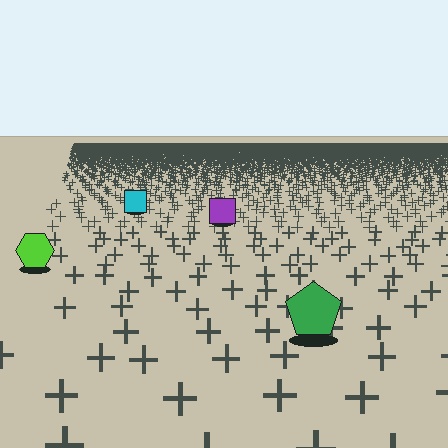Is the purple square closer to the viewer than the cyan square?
Yes. The purple square is closer — you can tell from the texture gradient: the ground texture is coarser near it.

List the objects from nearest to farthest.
From nearest to farthest: the green pentagon, the lime hexagon, the purple square, the cyan square.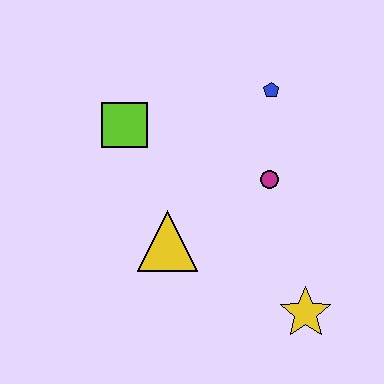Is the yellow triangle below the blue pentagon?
Yes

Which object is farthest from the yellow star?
The lime square is farthest from the yellow star.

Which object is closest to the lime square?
The yellow triangle is closest to the lime square.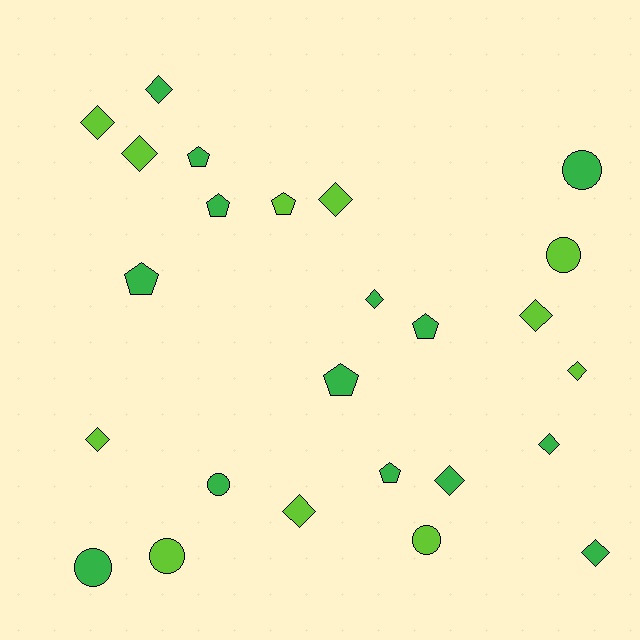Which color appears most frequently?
Green, with 14 objects.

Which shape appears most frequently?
Diamond, with 12 objects.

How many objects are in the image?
There are 25 objects.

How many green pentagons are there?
There are 6 green pentagons.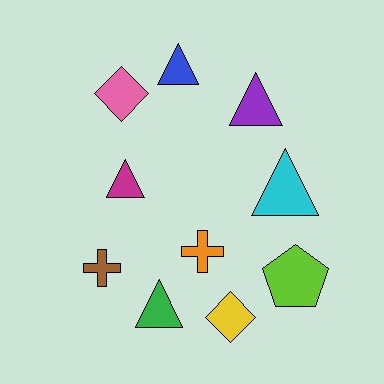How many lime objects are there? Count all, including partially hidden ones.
There is 1 lime object.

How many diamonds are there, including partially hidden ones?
There are 2 diamonds.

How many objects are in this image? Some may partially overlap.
There are 10 objects.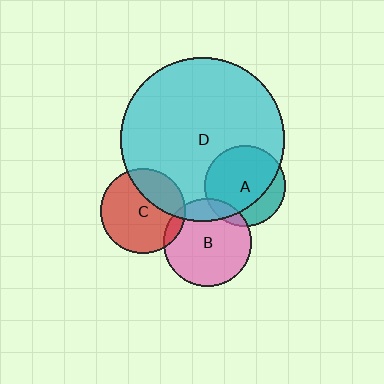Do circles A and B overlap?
Yes.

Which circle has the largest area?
Circle D (cyan).